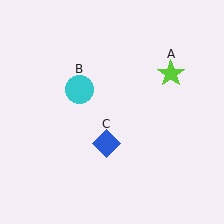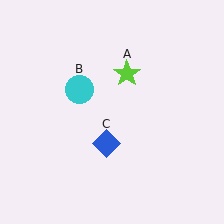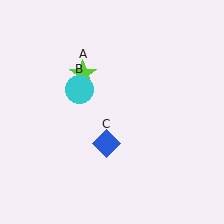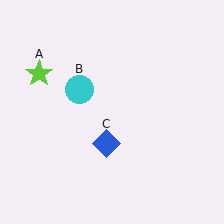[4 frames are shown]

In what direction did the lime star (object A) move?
The lime star (object A) moved left.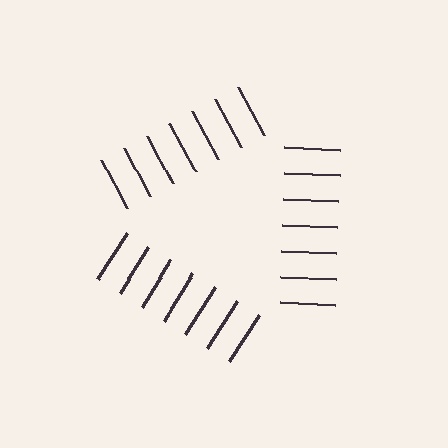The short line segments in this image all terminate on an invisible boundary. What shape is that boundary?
An illusory triangle — the line segments terminate on its edges but no continuous stroke is drawn.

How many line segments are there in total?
21 — 7 along each of the 3 edges.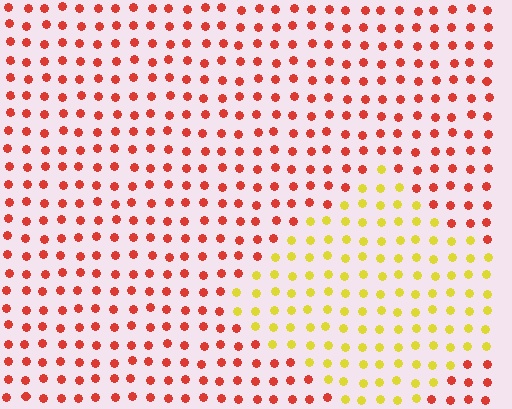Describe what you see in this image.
The image is filled with small red elements in a uniform arrangement. A diamond-shaped region is visible where the elements are tinted to a slightly different hue, forming a subtle color boundary.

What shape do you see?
I see a diamond.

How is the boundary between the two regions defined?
The boundary is defined purely by a slight shift in hue (about 56 degrees). Spacing, size, and orientation are identical on both sides.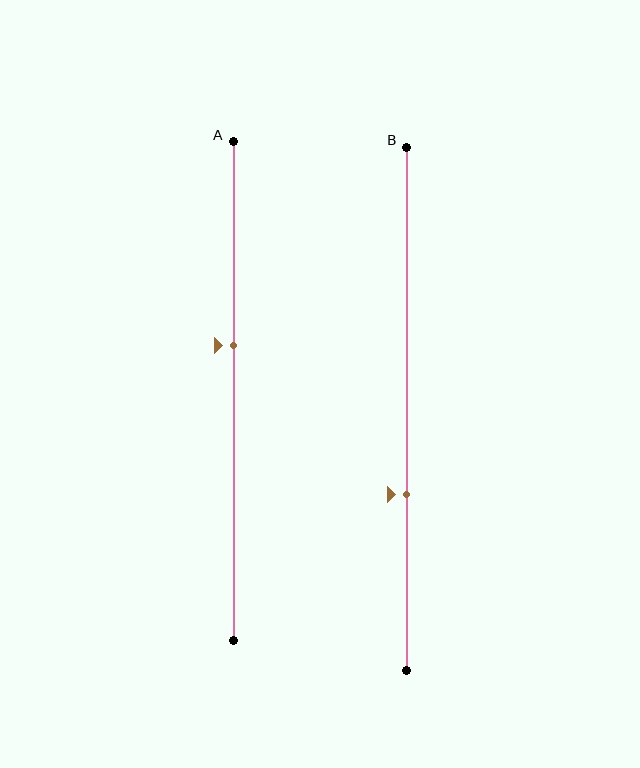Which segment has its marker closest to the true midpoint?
Segment A has its marker closest to the true midpoint.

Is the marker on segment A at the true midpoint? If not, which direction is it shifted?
No, the marker on segment A is shifted upward by about 9% of the segment length.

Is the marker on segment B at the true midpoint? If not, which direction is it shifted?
No, the marker on segment B is shifted downward by about 16% of the segment length.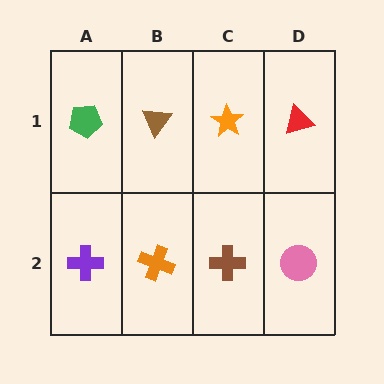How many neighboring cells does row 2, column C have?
3.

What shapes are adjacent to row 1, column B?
An orange cross (row 2, column B), a green pentagon (row 1, column A), an orange star (row 1, column C).